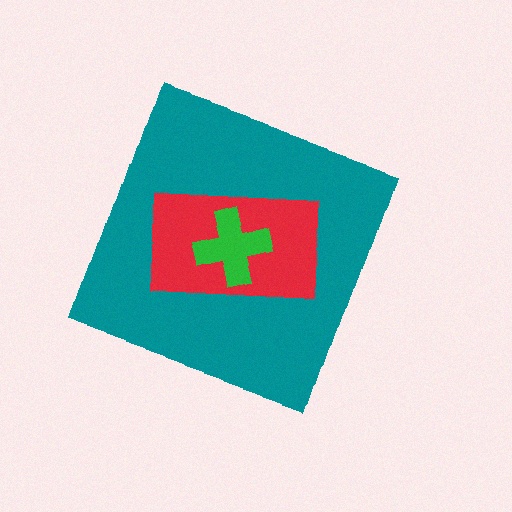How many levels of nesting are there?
3.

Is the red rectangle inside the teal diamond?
Yes.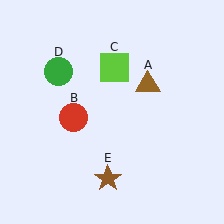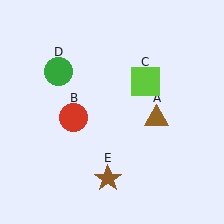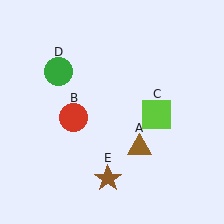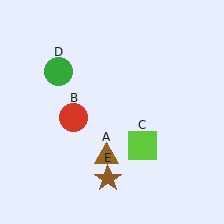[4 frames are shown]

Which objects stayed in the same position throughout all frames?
Red circle (object B) and green circle (object D) and brown star (object E) remained stationary.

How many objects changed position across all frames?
2 objects changed position: brown triangle (object A), lime square (object C).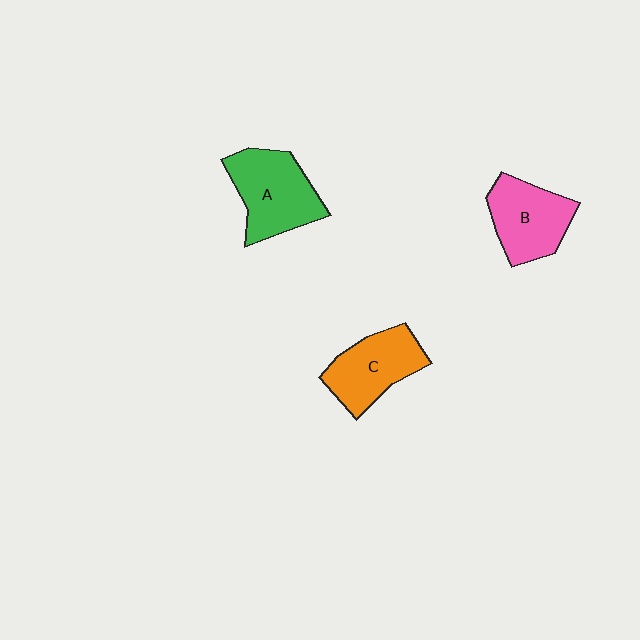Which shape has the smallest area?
Shape C (orange).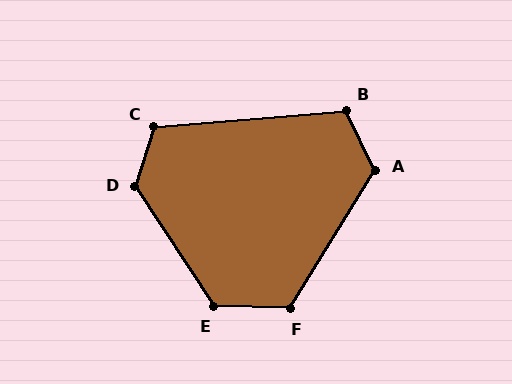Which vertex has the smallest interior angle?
B, at approximately 111 degrees.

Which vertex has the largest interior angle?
D, at approximately 129 degrees.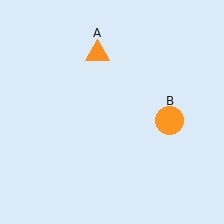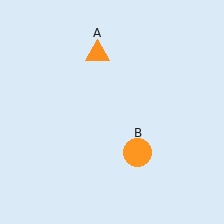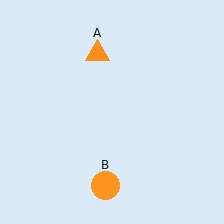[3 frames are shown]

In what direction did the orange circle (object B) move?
The orange circle (object B) moved down and to the left.